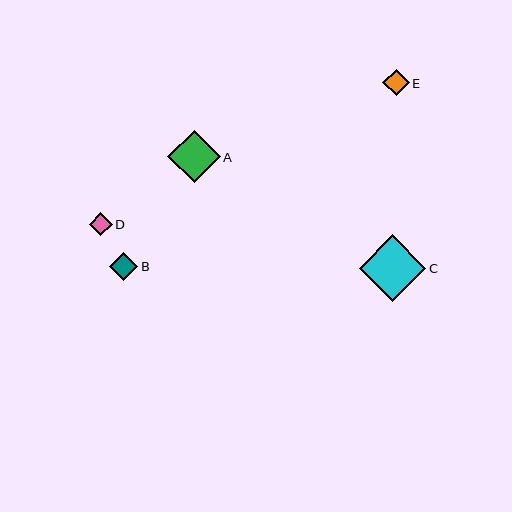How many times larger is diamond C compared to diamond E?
Diamond C is approximately 2.5 times the size of diamond E.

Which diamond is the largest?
Diamond C is the largest with a size of approximately 66 pixels.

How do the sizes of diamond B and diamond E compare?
Diamond B and diamond E are approximately the same size.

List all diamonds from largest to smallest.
From largest to smallest: C, A, B, E, D.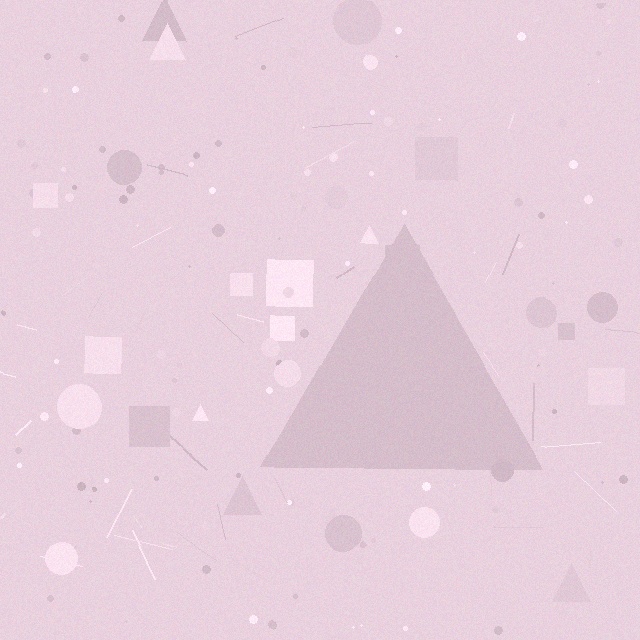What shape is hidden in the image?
A triangle is hidden in the image.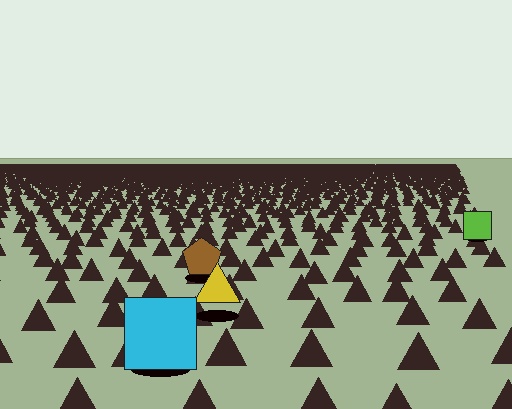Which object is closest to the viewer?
The cyan square is closest. The texture marks near it are larger and more spread out.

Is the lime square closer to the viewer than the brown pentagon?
No. The brown pentagon is closer — you can tell from the texture gradient: the ground texture is coarser near it.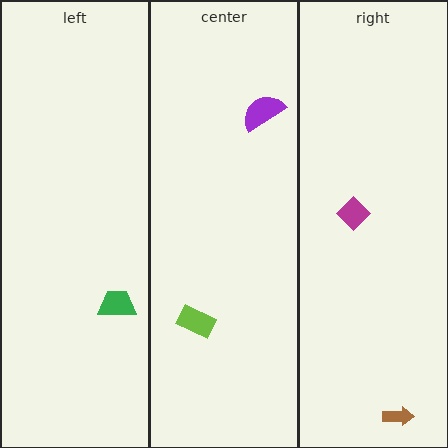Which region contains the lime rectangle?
The center region.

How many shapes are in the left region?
1.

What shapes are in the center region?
The lime rectangle, the purple semicircle.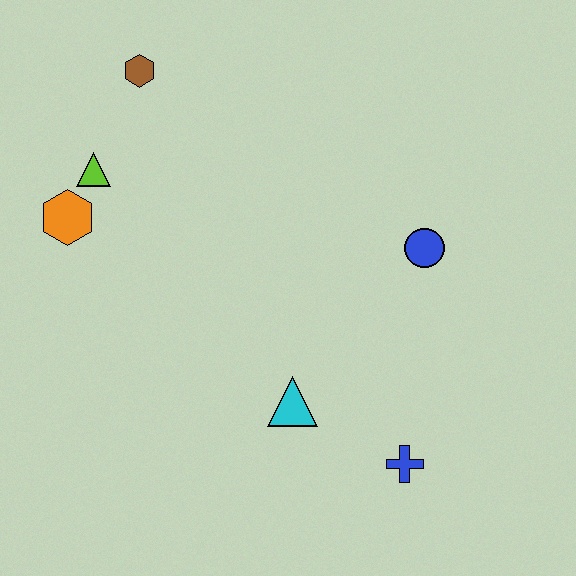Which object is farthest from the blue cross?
The brown hexagon is farthest from the blue cross.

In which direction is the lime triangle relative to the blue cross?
The lime triangle is to the left of the blue cross.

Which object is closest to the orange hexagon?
The lime triangle is closest to the orange hexagon.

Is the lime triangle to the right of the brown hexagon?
No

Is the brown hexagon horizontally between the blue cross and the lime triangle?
Yes